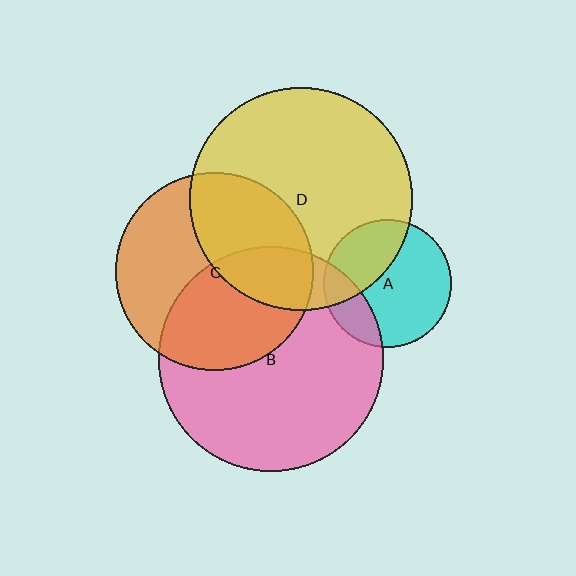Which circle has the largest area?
Circle B (pink).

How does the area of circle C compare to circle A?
Approximately 2.4 times.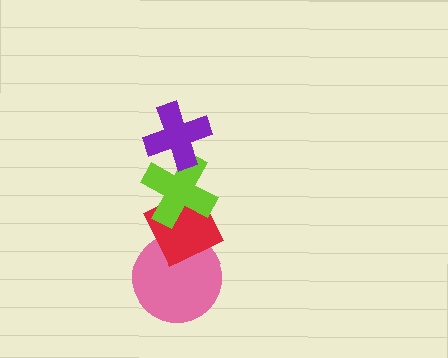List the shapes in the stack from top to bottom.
From top to bottom: the purple cross, the lime cross, the red diamond, the pink circle.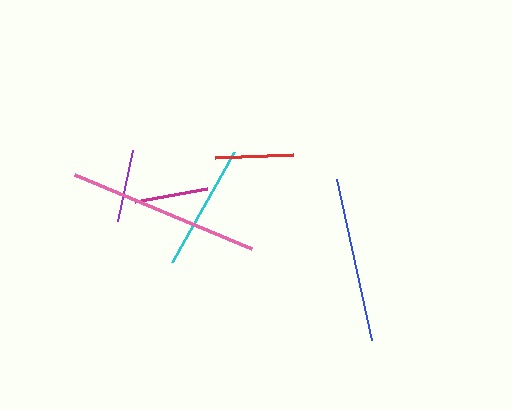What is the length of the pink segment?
The pink segment is approximately 192 pixels long.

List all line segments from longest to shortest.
From longest to shortest: pink, blue, cyan, red, magenta, purple.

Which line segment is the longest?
The pink line is the longest at approximately 192 pixels.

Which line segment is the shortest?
The purple line is the shortest at approximately 72 pixels.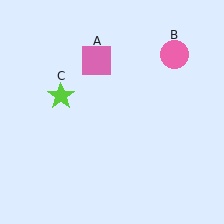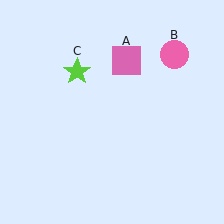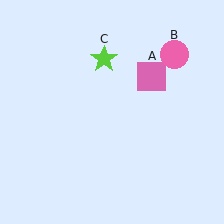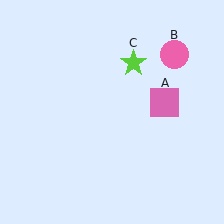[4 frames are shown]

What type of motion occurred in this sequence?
The pink square (object A), lime star (object C) rotated clockwise around the center of the scene.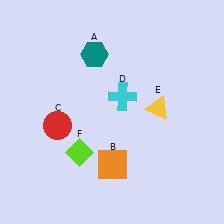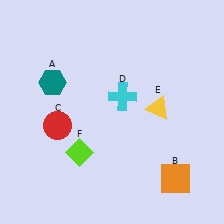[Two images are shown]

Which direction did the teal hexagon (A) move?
The teal hexagon (A) moved left.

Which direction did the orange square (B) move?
The orange square (B) moved right.